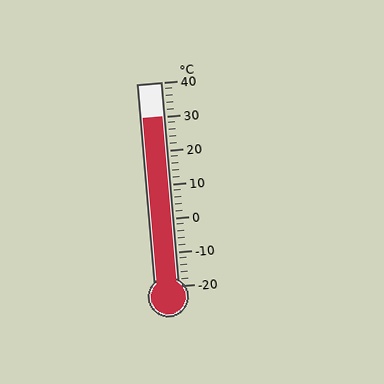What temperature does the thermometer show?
The thermometer shows approximately 30°C.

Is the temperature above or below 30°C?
The temperature is at 30°C.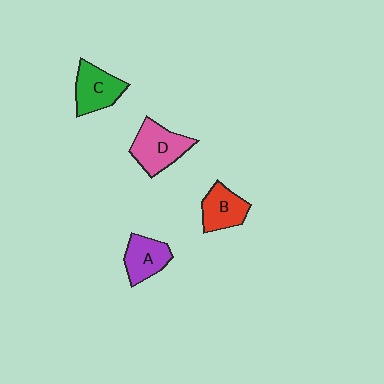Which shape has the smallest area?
Shape B (red).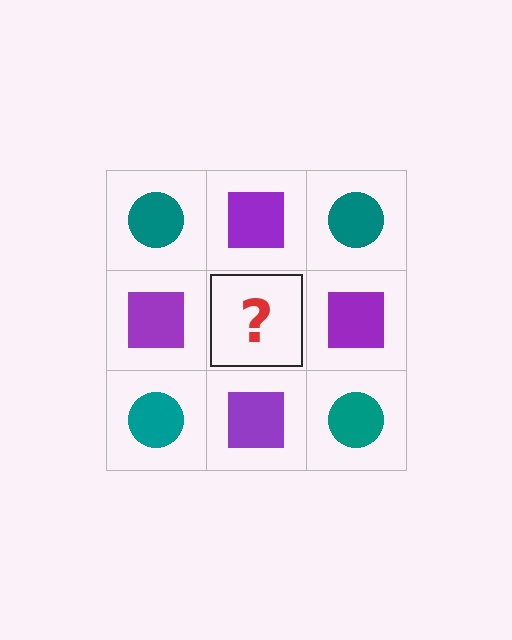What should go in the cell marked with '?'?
The missing cell should contain a teal circle.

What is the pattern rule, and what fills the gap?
The rule is that it alternates teal circle and purple square in a checkerboard pattern. The gap should be filled with a teal circle.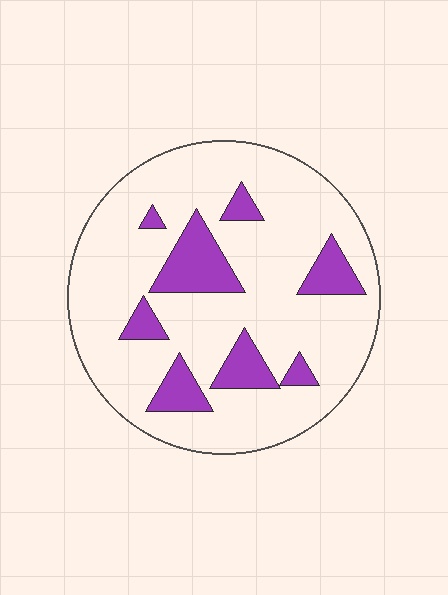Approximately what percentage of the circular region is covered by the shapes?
Approximately 20%.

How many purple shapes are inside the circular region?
8.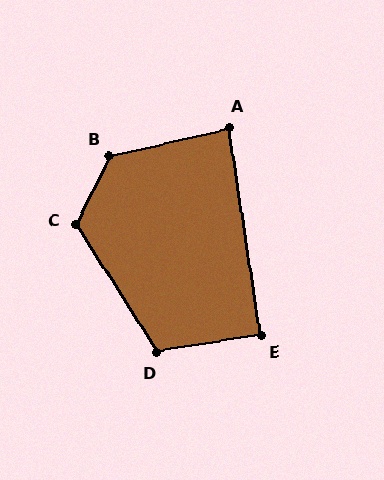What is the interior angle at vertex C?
Approximately 121 degrees (obtuse).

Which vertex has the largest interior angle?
B, at approximately 129 degrees.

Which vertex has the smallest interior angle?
A, at approximately 86 degrees.